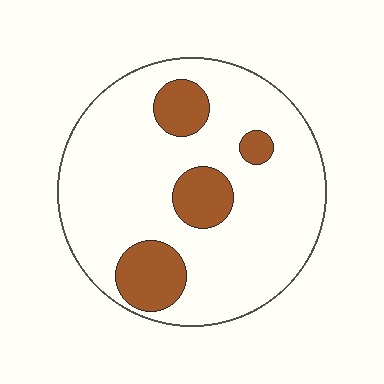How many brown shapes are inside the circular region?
4.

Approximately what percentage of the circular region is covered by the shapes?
Approximately 20%.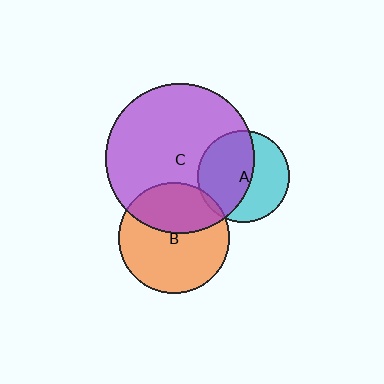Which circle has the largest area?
Circle C (purple).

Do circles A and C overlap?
Yes.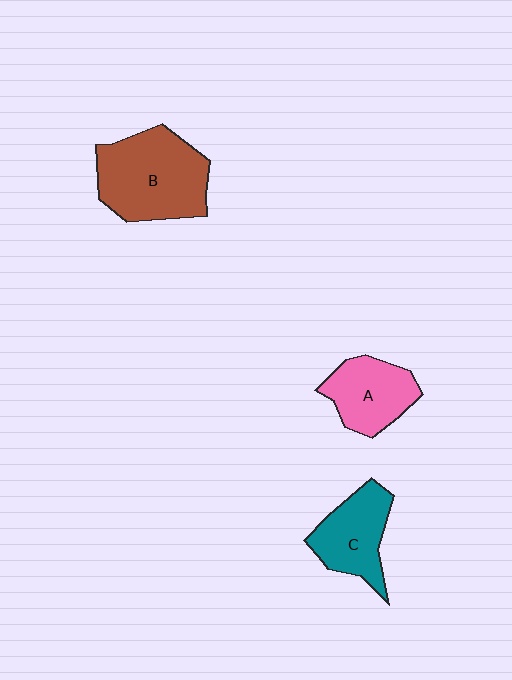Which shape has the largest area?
Shape B (brown).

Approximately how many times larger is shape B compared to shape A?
Approximately 1.6 times.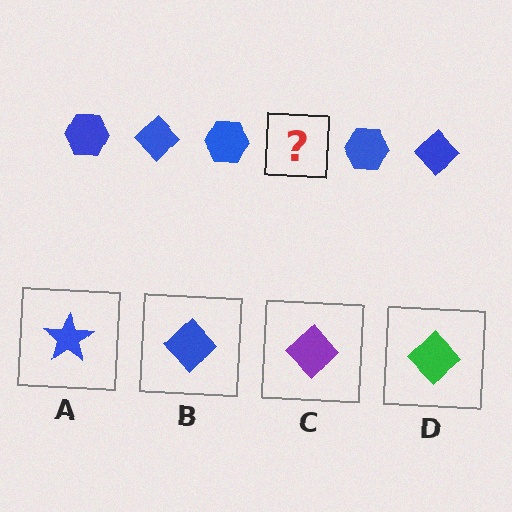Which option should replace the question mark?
Option B.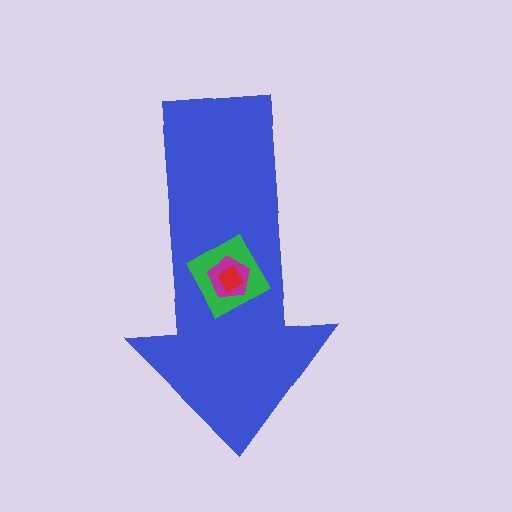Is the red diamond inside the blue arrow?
Yes.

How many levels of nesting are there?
4.